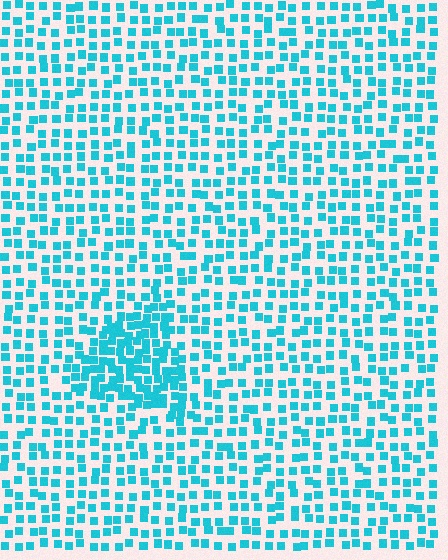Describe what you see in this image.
The image contains small cyan elements arranged at two different densities. A triangle-shaped region is visible where the elements are more densely packed than the surrounding area.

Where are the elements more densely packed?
The elements are more densely packed inside the triangle boundary.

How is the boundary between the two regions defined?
The boundary is defined by a change in element density (approximately 2.0x ratio). All elements are the same color, size, and shape.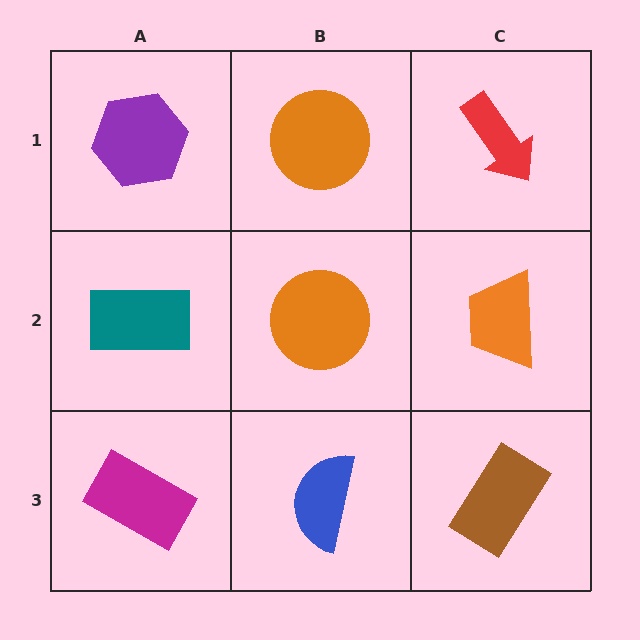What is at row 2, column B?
An orange circle.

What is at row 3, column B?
A blue semicircle.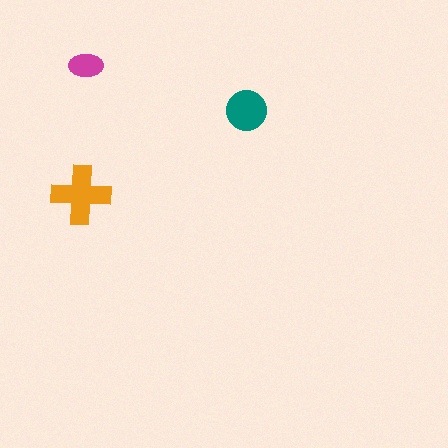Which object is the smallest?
The magenta ellipse.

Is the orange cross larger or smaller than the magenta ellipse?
Larger.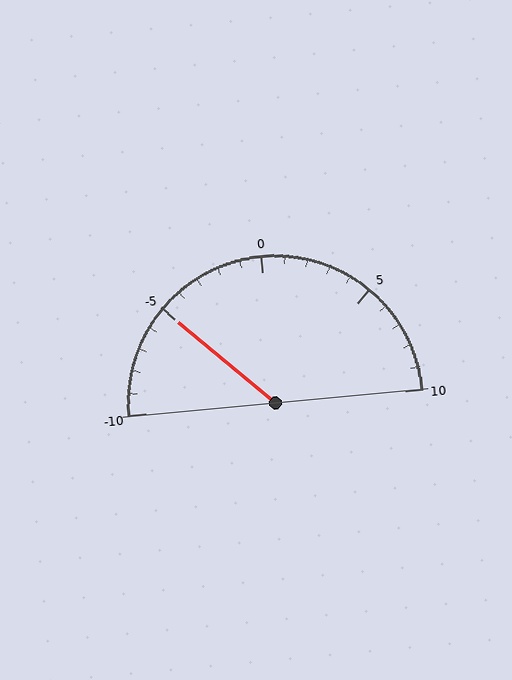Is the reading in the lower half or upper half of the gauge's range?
The reading is in the lower half of the range (-10 to 10).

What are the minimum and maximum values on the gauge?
The gauge ranges from -10 to 10.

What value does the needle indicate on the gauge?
The needle indicates approximately -5.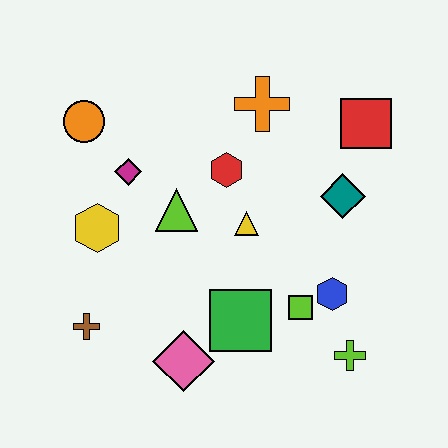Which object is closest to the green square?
The lime square is closest to the green square.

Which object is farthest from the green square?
The orange circle is farthest from the green square.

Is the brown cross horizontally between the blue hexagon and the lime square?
No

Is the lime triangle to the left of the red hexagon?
Yes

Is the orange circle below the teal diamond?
No